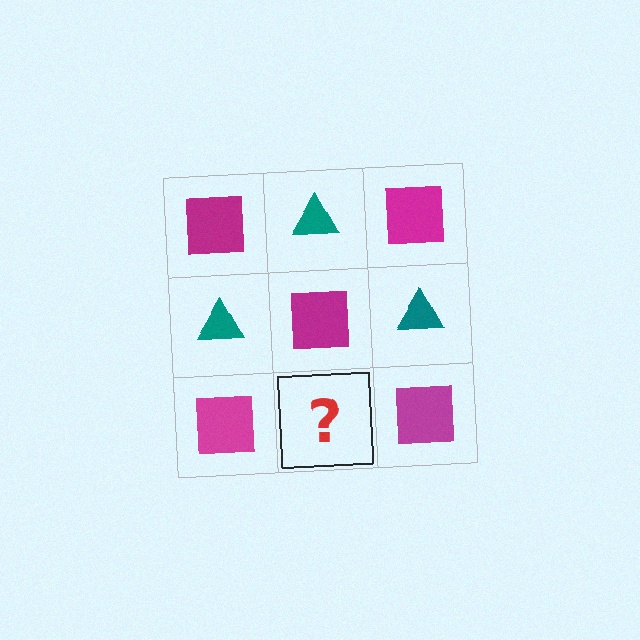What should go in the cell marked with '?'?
The missing cell should contain a teal triangle.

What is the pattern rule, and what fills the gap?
The rule is that it alternates magenta square and teal triangle in a checkerboard pattern. The gap should be filled with a teal triangle.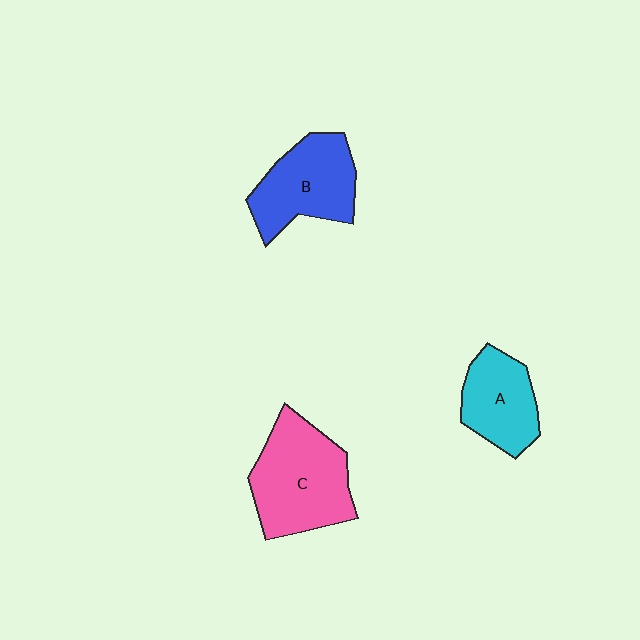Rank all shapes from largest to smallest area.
From largest to smallest: C (pink), B (blue), A (cyan).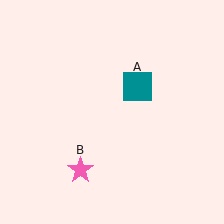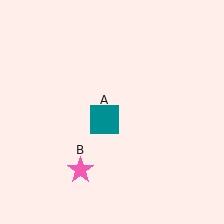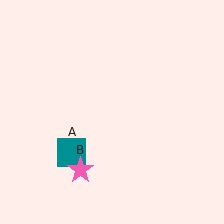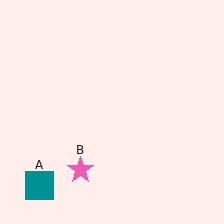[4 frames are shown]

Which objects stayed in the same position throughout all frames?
Pink star (object B) remained stationary.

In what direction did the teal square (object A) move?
The teal square (object A) moved down and to the left.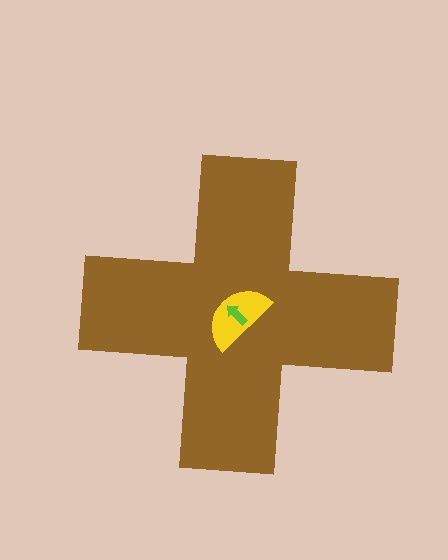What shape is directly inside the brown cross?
The yellow semicircle.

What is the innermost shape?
The lime arrow.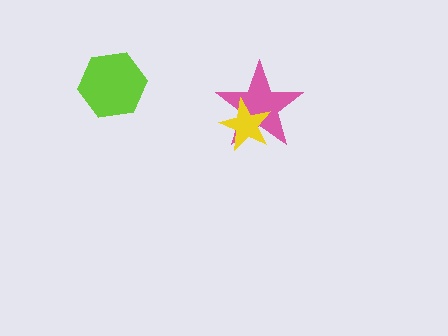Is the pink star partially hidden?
Yes, it is partially covered by another shape.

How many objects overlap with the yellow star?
1 object overlaps with the yellow star.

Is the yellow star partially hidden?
No, no other shape covers it.